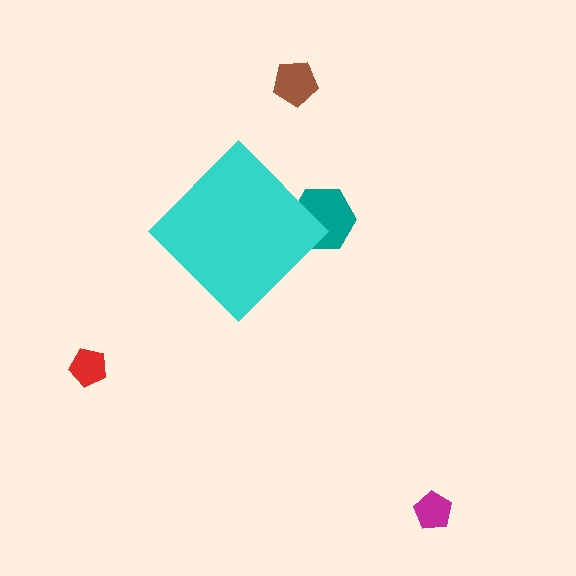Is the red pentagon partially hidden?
No, the red pentagon is fully visible.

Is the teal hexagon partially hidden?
Yes, the teal hexagon is partially hidden behind the cyan diamond.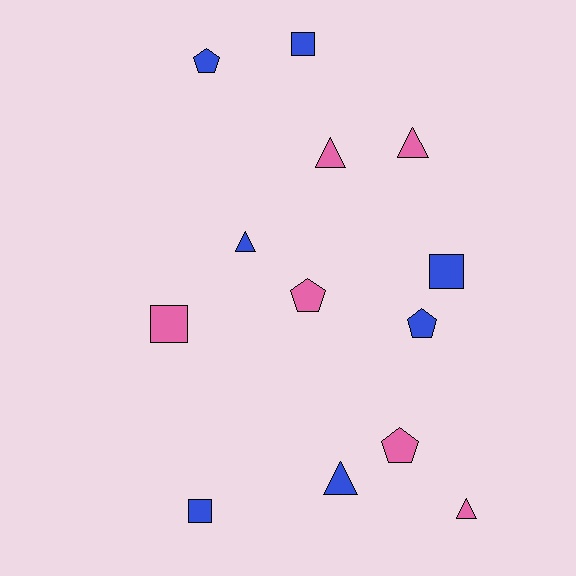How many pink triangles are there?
There are 3 pink triangles.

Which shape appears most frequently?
Triangle, with 5 objects.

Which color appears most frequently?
Blue, with 7 objects.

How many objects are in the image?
There are 13 objects.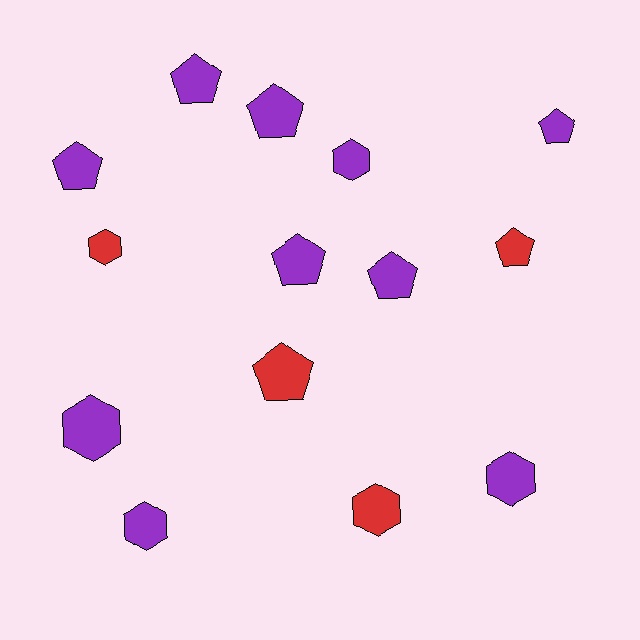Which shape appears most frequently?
Pentagon, with 8 objects.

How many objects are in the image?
There are 14 objects.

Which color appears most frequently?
Purple, with 10 objects.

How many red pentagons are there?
There are 2 red pentagons.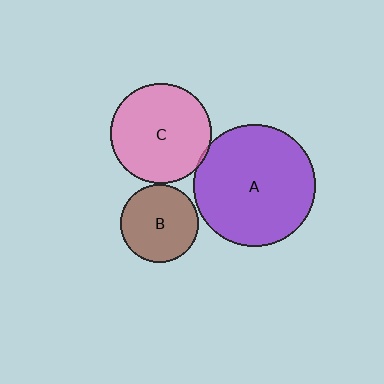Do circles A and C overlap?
Yes.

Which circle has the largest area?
Circle A (purple).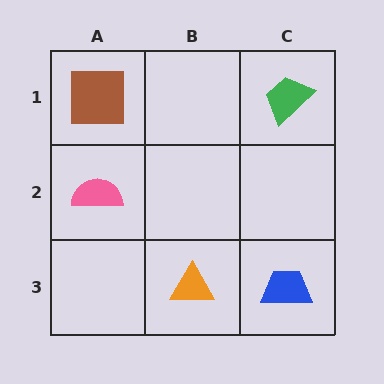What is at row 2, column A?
A pink semicircle.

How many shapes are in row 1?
2 shapes.